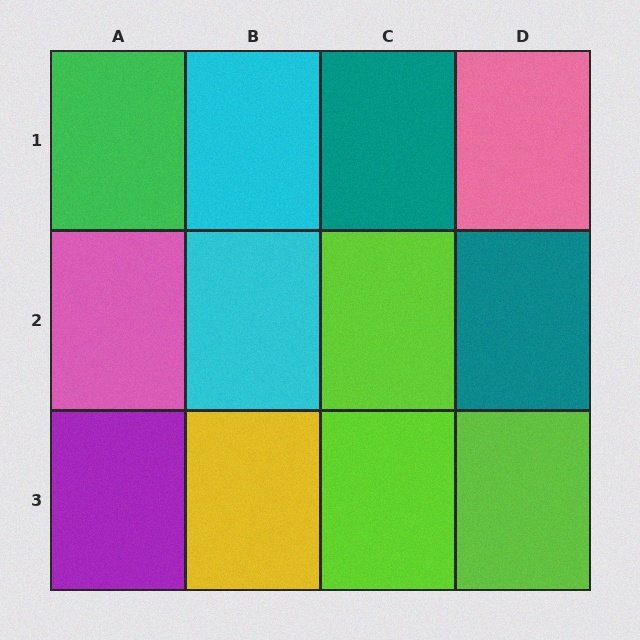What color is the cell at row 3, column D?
Lime.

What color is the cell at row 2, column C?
Lime.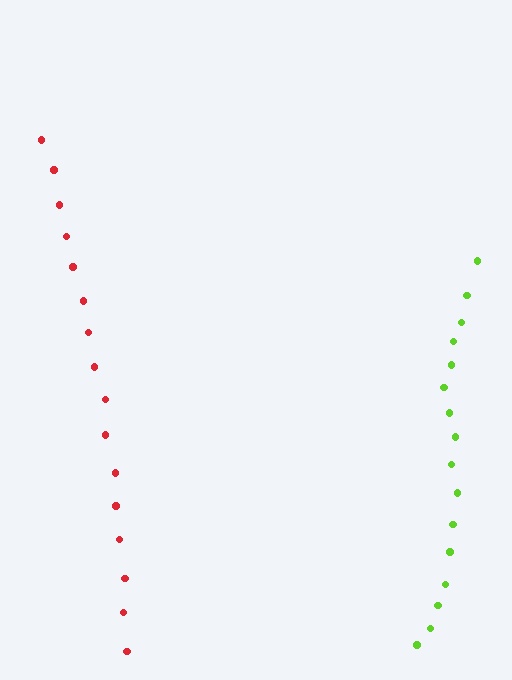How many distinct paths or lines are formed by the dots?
There are 2 distinct paths.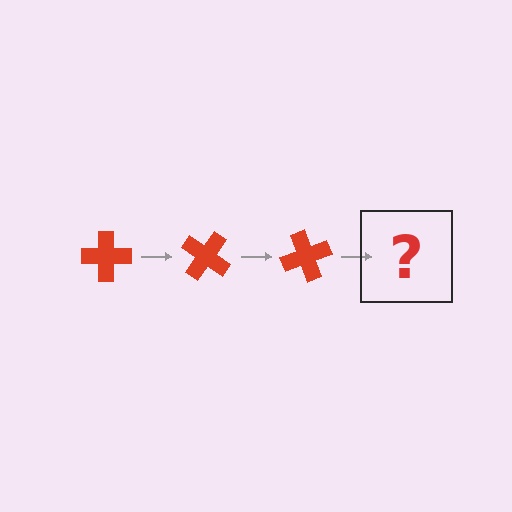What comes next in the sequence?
The next element should be a red cross rotated 105 degrees.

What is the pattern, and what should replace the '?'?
The pattern is that the cross rotates 35 degrees each step. The '?' should be a red cross rotated 105 degrees.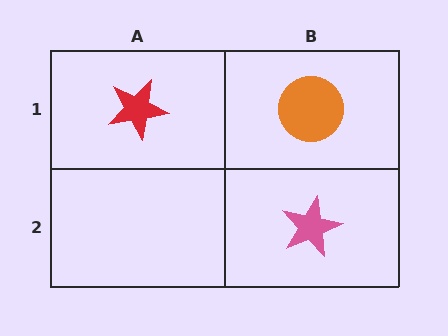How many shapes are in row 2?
1 shape.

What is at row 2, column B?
A pink star.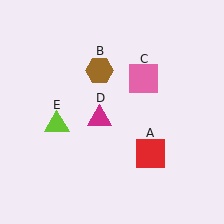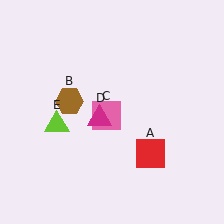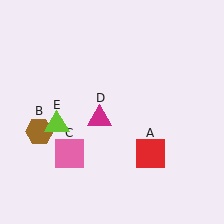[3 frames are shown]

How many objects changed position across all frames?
2 objects changed position: brown hexagon (object B), pink square (object C).